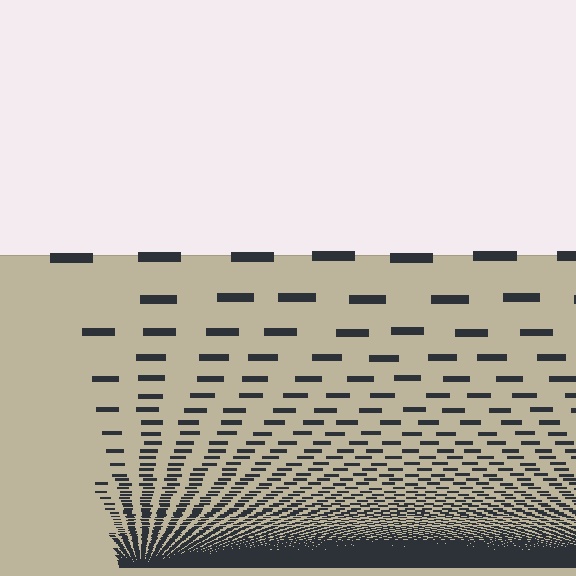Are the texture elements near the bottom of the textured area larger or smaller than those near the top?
Smaller. The gradient is inverted — elements near the bottom are smaller and denser.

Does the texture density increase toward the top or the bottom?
Density increases toward the bottom.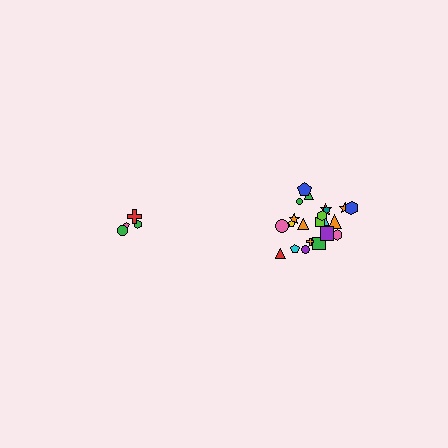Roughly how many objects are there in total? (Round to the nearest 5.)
Roughly 25 objects in total.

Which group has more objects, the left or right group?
The right group.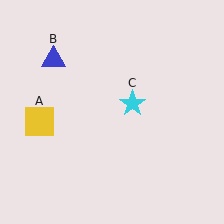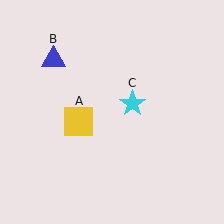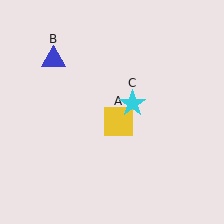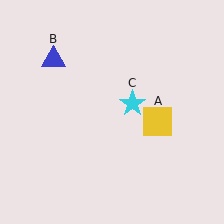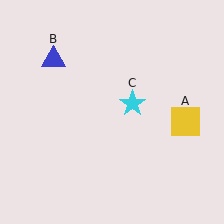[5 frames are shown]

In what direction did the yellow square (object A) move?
The yellow square (object A) moved right.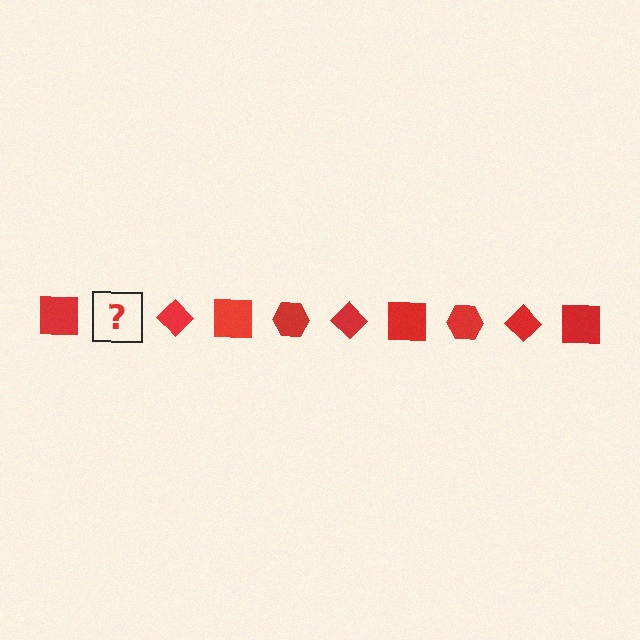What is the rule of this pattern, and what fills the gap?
The rule is that the pattern cycles through square, hexagon, diamond shapes in red. The gap should be filled with a red hexagon.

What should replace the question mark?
The question mark should be replaced with a red hexagon.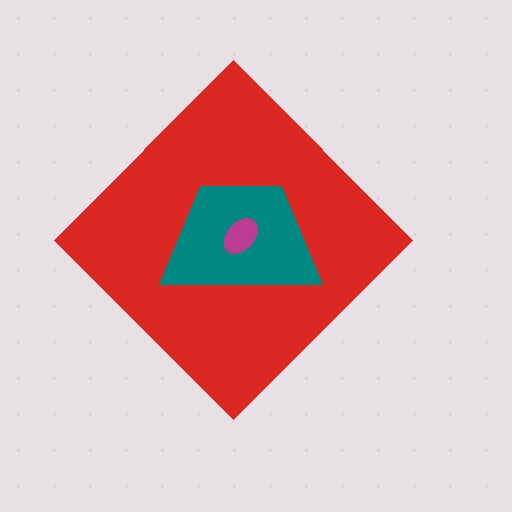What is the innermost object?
The magenta ellipse.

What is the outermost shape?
The red diamond.